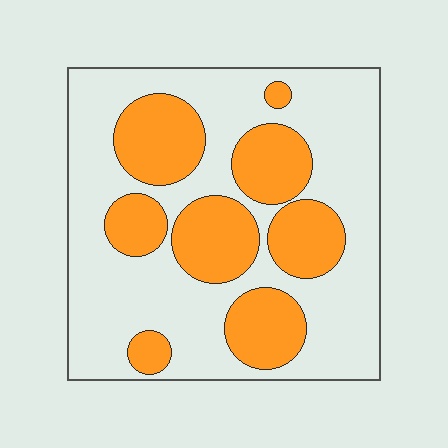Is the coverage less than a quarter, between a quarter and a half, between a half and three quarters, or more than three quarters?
Between a quarter and a half.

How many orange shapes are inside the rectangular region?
8.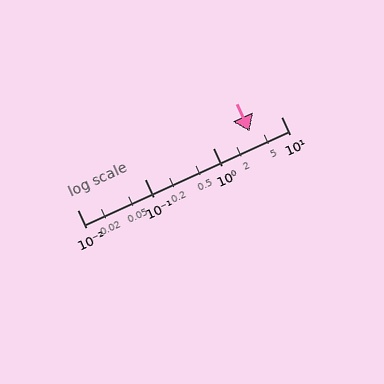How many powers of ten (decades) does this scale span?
The scale spans 3 decades, from 0.01 to 10.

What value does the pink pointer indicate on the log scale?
The pointer indicates approximately 3.4.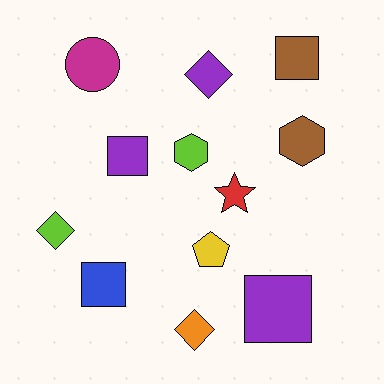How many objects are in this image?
There are 12 objects.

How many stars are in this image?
There is 1 star.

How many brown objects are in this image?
There are 2 brown objects.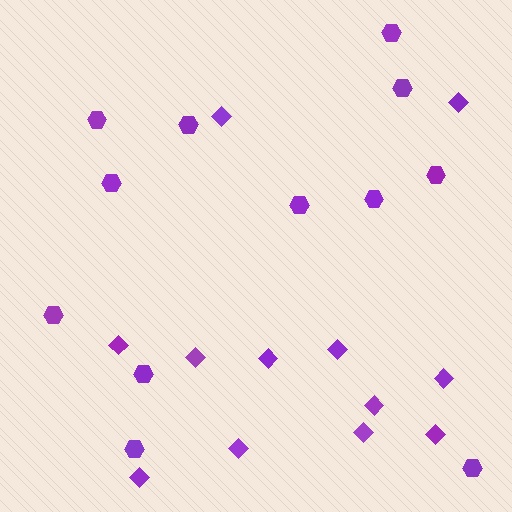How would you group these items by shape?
There are 2 groups: one group of diamonds (12) and one group of hexagons (12).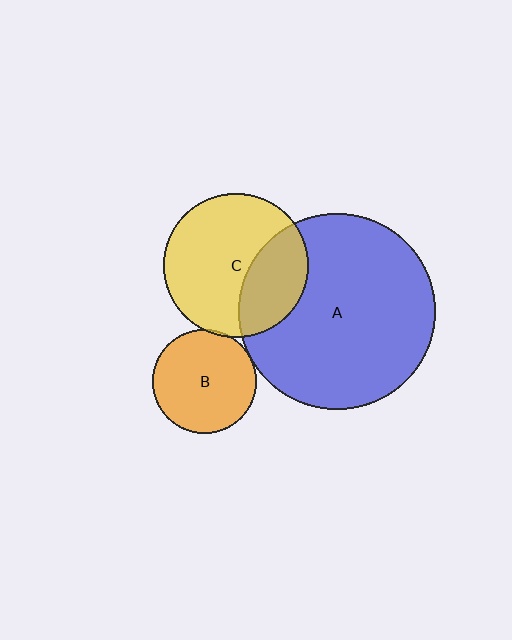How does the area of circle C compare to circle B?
Approximately 1.9 times.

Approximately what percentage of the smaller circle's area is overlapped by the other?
Approximately 30%.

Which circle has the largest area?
Circle A (blue).